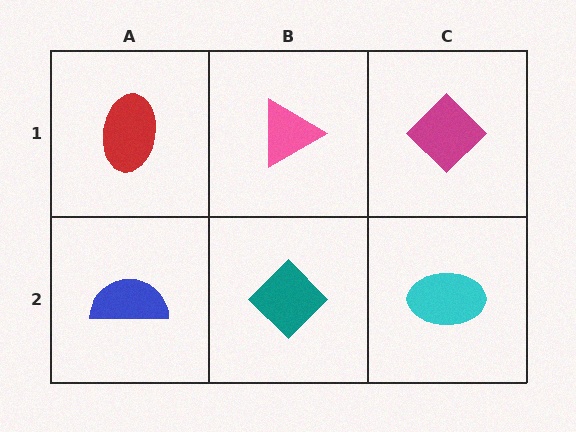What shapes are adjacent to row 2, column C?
A magenta diamond (row 1, column C), a teal diamond (row 2, column B).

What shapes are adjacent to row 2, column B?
A pink triangle (row 1, column B), a blue semicircle (row 2, column A), a cyan ellipse (row 2, column C).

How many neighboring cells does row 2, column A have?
2.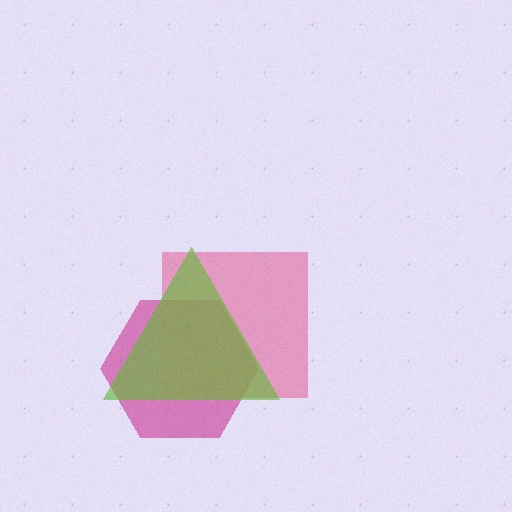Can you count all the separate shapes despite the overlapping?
Yes, there are 3 separate shapes.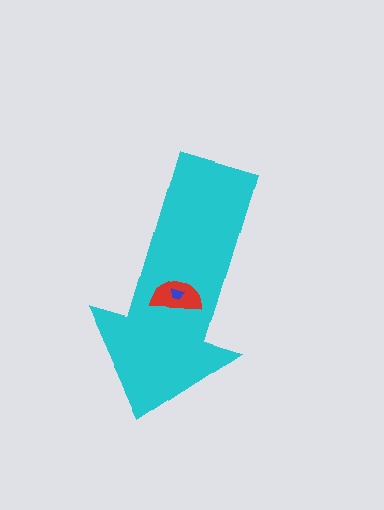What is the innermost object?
The blue trapezoid.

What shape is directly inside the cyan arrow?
The red semicircle.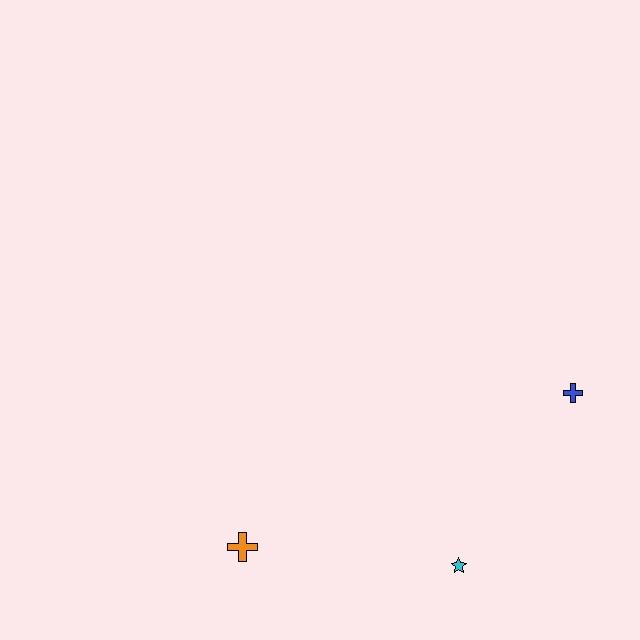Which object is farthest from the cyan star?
The orange cross is farthest from the cyan star.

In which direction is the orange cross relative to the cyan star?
The orange cross is to the left of the cyan star.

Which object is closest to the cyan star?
The blue cross is closest to the cyan star.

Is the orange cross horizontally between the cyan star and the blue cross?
No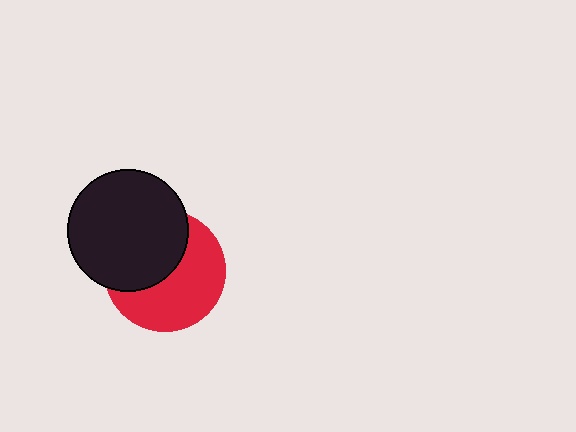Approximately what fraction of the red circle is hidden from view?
Roughly 45% of the red circle is hidden behind the black circle.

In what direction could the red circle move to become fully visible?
The red circle could move toward the lower-right. That would shift it out from behind the black circle entirely.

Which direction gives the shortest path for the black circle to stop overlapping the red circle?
Moving toward the upper-left gives the shortest separation.